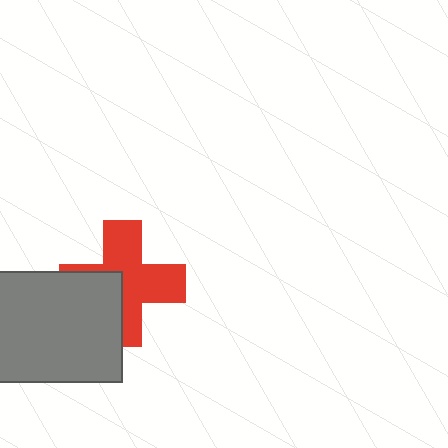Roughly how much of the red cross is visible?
Most of it is visible (roughly 65%).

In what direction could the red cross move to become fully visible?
The red cross could move toward the upper-right. That would shift it out from behind the gray rectangle entirely.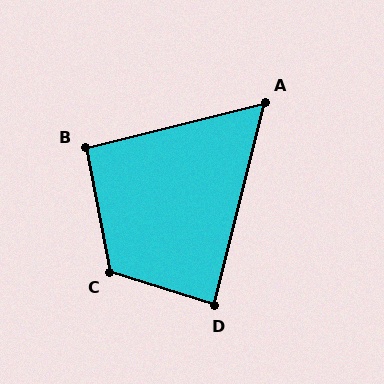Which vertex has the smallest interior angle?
A, at approximately 62 degrees.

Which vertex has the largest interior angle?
C, at approximately 118 degrees.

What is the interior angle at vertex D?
Approximately 87 degrees (approximately right).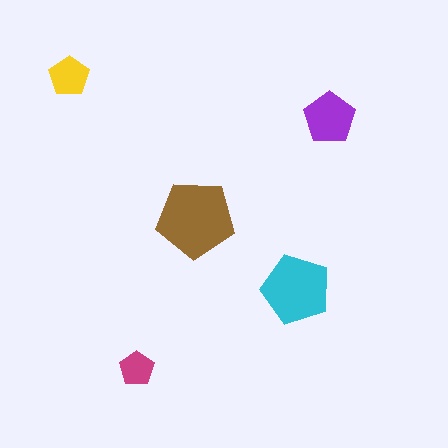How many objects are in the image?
There are 5 objects in the image.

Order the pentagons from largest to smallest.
the brown one, the cyan one, the purple one, the yellow one, the magenta one.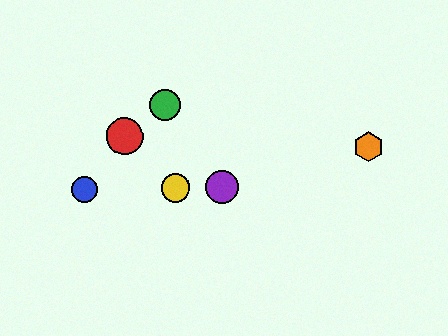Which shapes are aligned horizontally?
The blue circle, the yellow circle, the purple circle are aligned horizontally.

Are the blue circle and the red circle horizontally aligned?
No, the blue circle is at y≈189 and the red circle is at y≈136.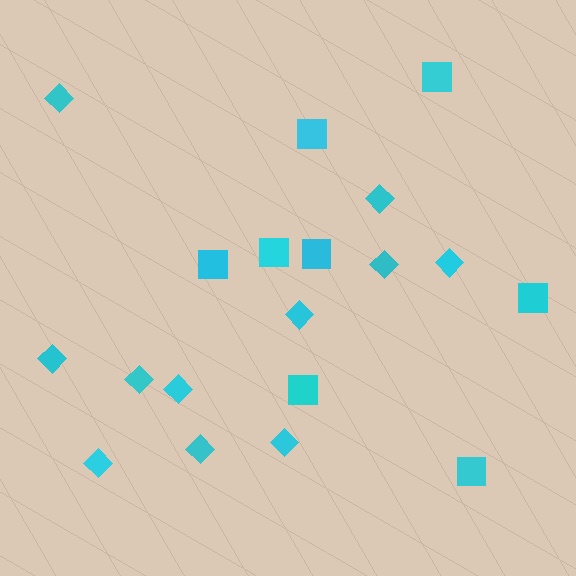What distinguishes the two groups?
There are 2 groups: one group of diamonds (11) and one group of squares (8).